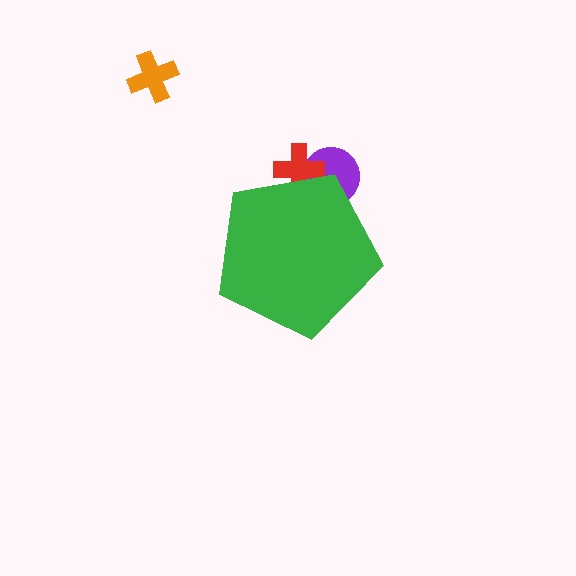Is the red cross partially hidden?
Yes, the red cross is partially hidden behind the green pentagon.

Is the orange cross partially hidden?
No, the orange cross is fully visible.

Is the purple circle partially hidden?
Yes, the purple circle is partially hidden behind the green pentagon.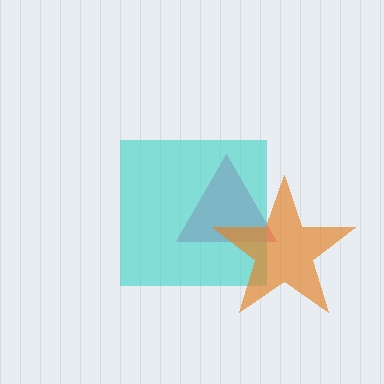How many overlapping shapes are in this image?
There are 3 overlapping shapes in the image.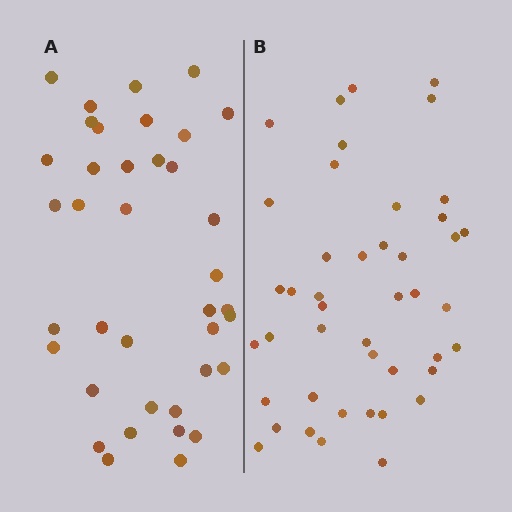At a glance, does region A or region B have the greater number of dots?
Region B (the right region) has more dots.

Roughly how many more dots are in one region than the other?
Region B has about 6 more dots than region A.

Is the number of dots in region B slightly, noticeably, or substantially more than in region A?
Region B has only slightly more — the two regions are fairly close. The ratio is roughly 1.2 to 1.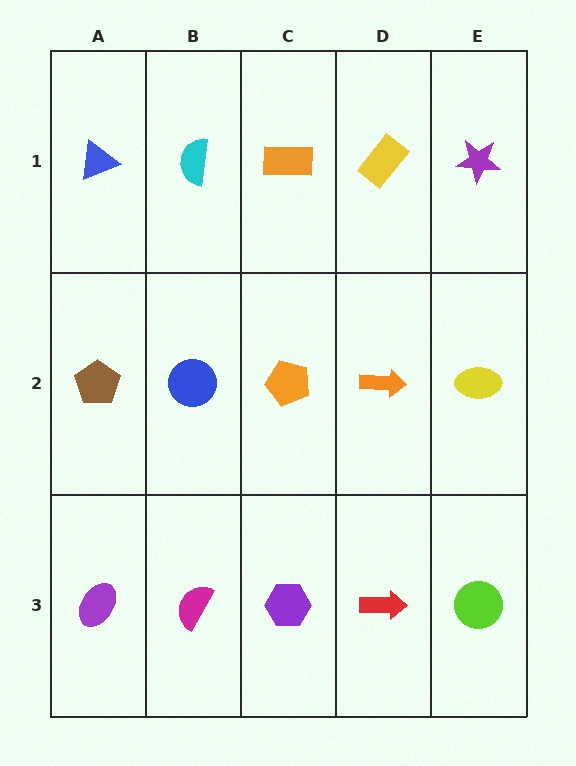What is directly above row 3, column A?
A brown pentagon.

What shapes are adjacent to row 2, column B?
A cyan semicircle (row 1, column B), a magenta semicircle (row 3, column B), a brown pentagon (row 2, column A), an orange pentagon (row 2, column C).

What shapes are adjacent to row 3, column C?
An orange pentagon (row 2, column C), a magenta semicircle (row 3, column B), a red arrow (row 3, column D).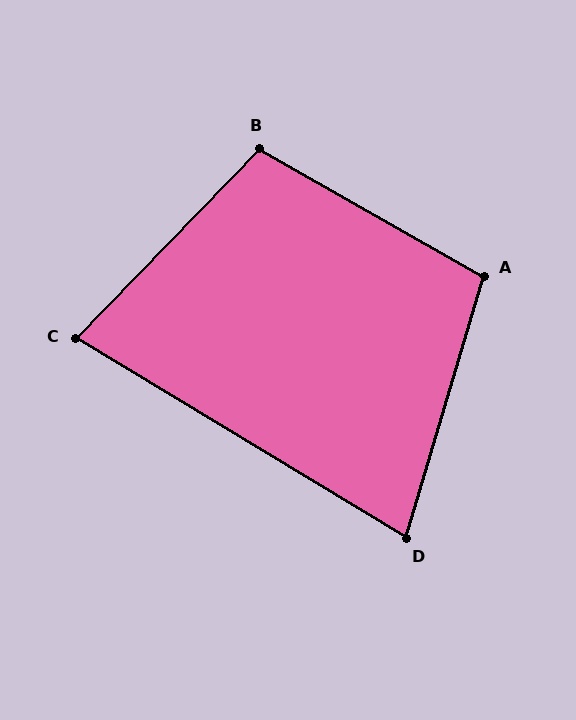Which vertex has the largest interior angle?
B, at approximately 104 degrees.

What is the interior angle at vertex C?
Approximately 77 degrees (acute).